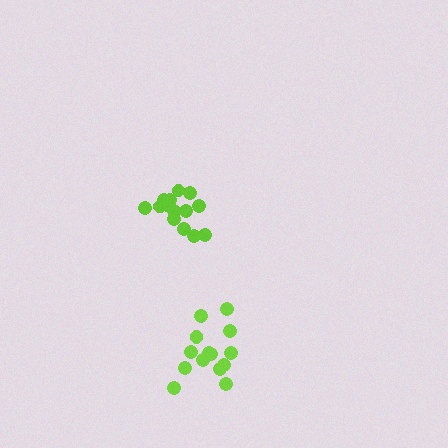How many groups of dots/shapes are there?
There are 2 groups.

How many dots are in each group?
Group 1: 14 dots, Group 2: 14 dots (28 total).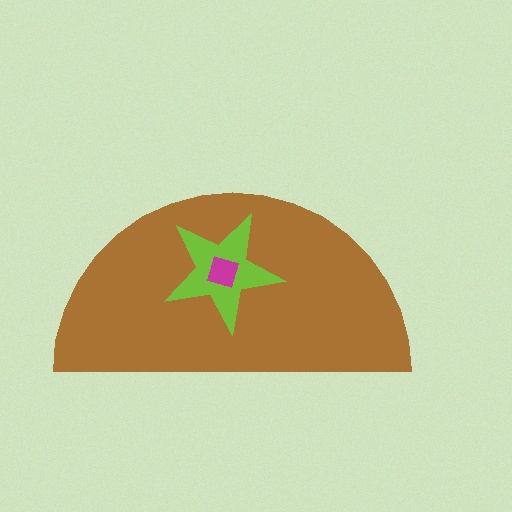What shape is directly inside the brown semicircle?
The lime star.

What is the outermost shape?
The brown semicircle.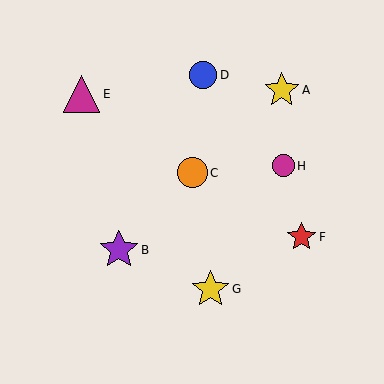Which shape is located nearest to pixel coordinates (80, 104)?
The magenta triangle (labeled E) at (81, 94) is nearest to that location.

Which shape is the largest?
The purple star (labeled B) is the largest.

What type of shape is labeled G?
Shape G is a yellow star.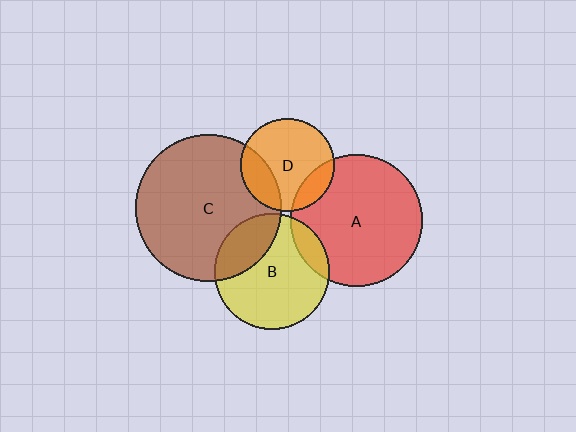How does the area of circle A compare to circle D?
Approximately 2.0 times.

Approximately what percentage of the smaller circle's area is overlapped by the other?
Approximately 25%.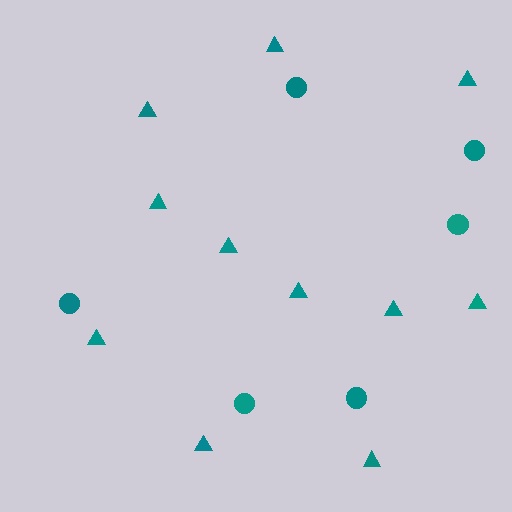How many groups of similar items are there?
There are 2 groups: one group of triangles (11) and one group of circles (6).